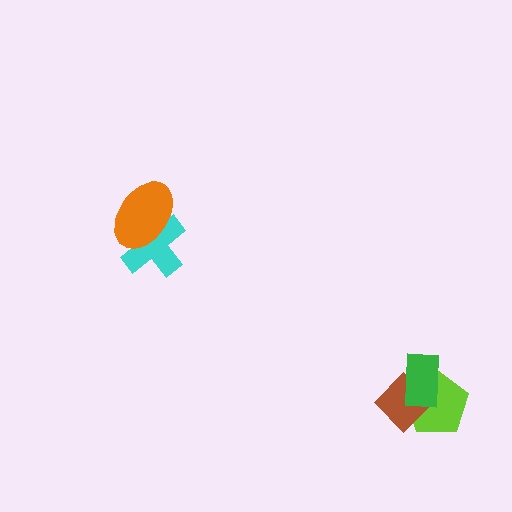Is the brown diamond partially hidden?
Yes, it is partially covered by another shape.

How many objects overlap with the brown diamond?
2 objects overlap with the brown diamond.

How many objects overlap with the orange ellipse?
1 object overlaps with the orange ellipse.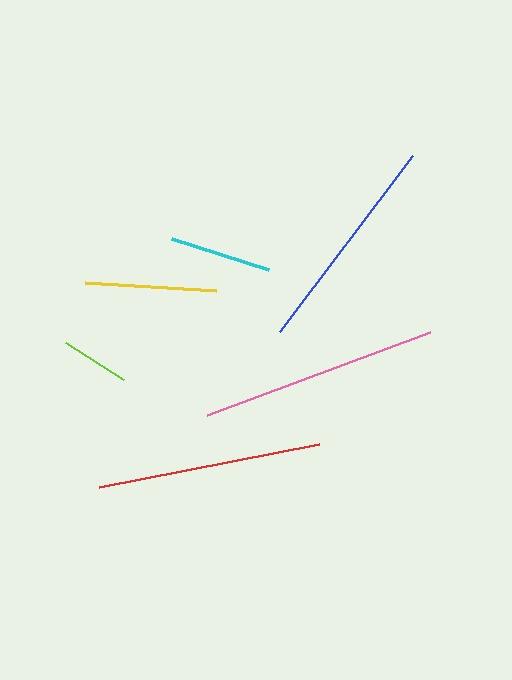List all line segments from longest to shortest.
From longest to shortest: pink, red, blue, yellow, cyan, lime.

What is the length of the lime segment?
The lime segment is approximately 68 pixels long.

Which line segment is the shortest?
The lime line is the shortest at approximately 68 pixels.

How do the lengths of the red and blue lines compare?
The red and blue lines are approximately the same length.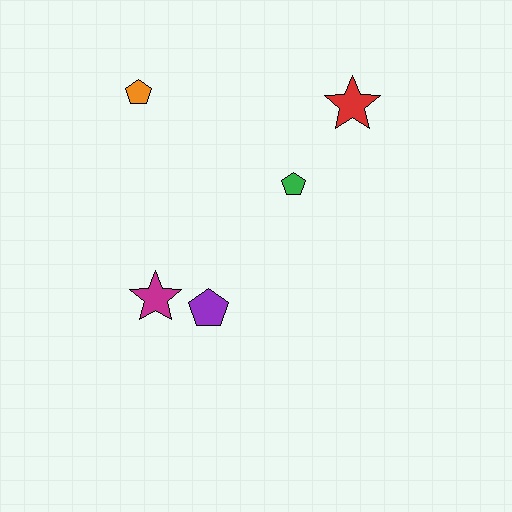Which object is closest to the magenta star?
The purple pentagon is closest to the magenta star.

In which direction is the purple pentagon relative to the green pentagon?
The purple pentagon is below the green pentagon.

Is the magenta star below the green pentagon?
Yes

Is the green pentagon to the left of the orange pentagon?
No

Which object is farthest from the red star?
The magenta star is farthest from the red star.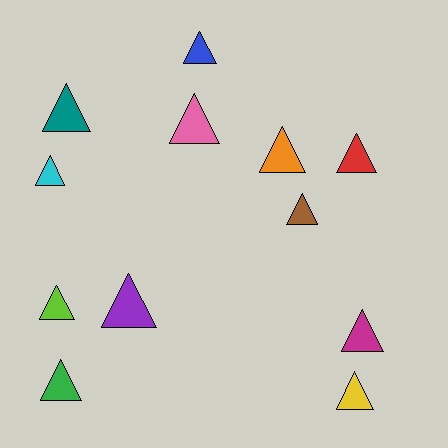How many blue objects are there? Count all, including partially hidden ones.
There is 1 blue object.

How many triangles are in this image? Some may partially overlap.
There are 12 triangles.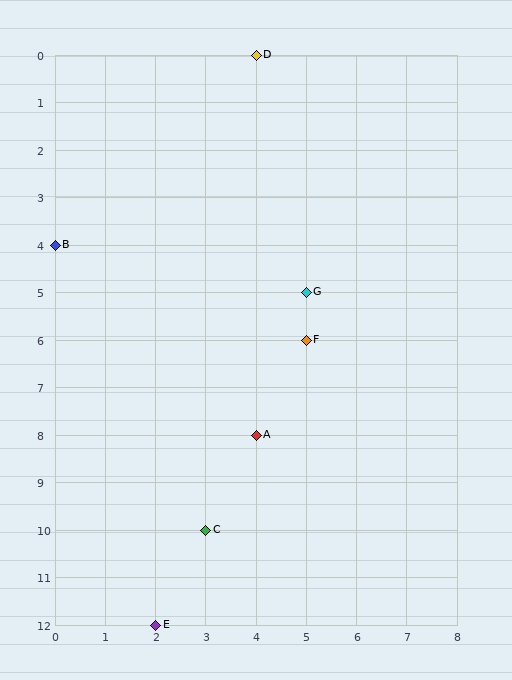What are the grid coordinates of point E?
Point E is at grid coordinates (2, 12).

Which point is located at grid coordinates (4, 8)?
Point A is at (4, 8).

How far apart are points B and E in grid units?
Points B and E are 2 columns and 8 rows apart (about 8.2 grid units diagonally).